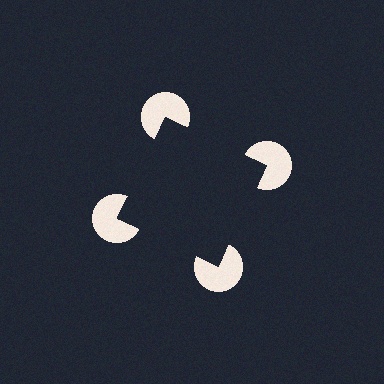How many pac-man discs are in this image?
There are 4 — one at each vertex of the illusory square.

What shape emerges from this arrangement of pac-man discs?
An illusory square — its edges are inferred from the aligned wedge cuts in the pac-man discs, not physically drawn.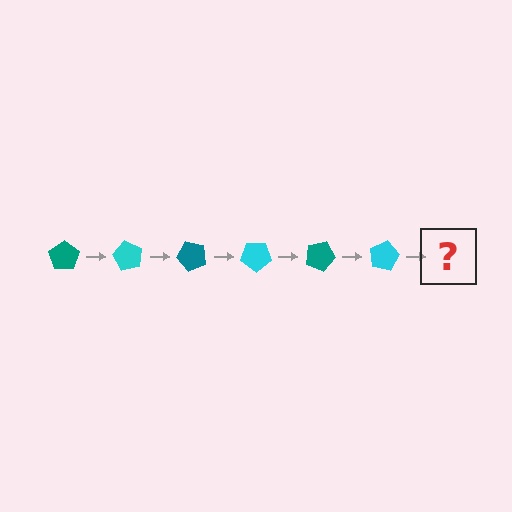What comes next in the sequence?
The next element should be a teal pentagon, rotated 360 degrees from the start.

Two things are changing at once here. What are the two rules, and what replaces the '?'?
The two rules are that it rotates 60 degrees each step and the color cycles through teal and cyan. The '?' should be a teal pentagon, rotated 360 degrees from the start.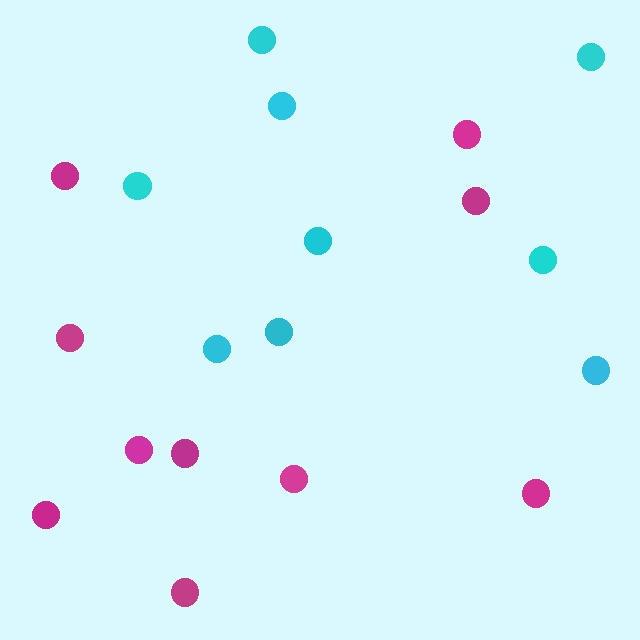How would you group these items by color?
There are 2 groups: one group of magenta circles (10) and one group of cyan circles (9).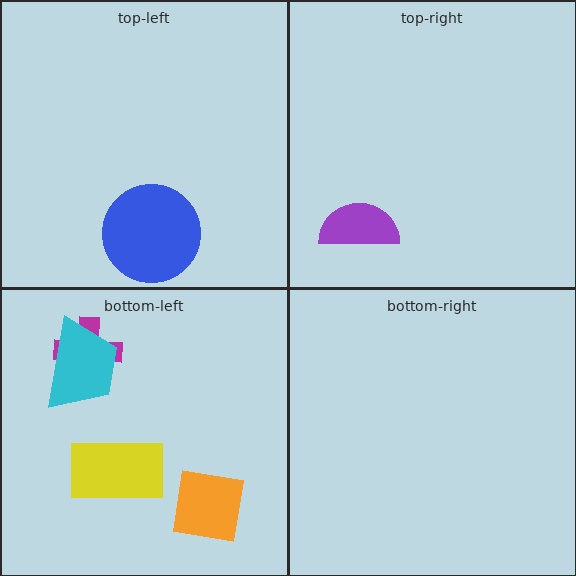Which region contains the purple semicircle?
The top-right region.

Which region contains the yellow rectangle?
The bottom-left region.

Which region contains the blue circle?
The top-left region.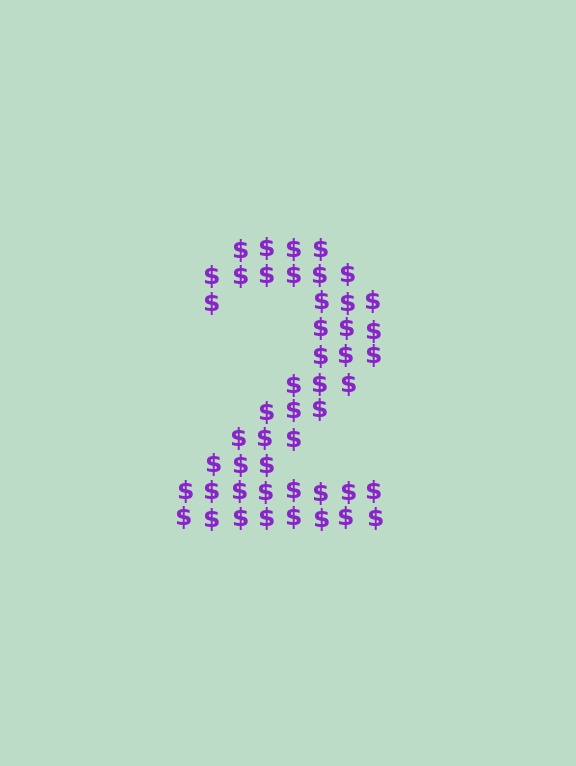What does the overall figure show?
The overall figure shows the digit 2.